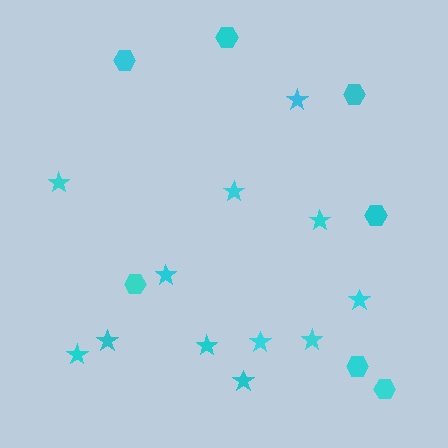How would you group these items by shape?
There are 2 groups: one group of hexagons (7) and one group of stars (12).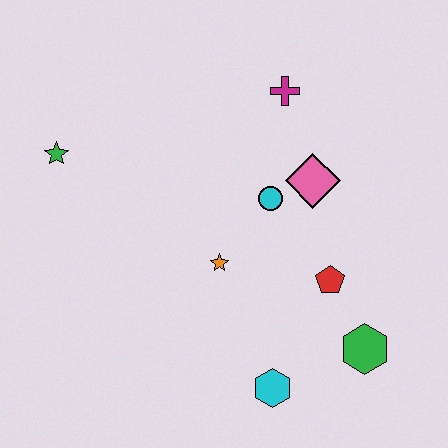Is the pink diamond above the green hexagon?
Yes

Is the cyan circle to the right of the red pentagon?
No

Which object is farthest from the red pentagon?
The green star is farthest from the red pentagon.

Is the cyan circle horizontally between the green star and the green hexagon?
Yes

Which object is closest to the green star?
The orange star is closest to the green star.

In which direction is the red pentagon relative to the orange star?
The red pentagon is to the right of the orange star.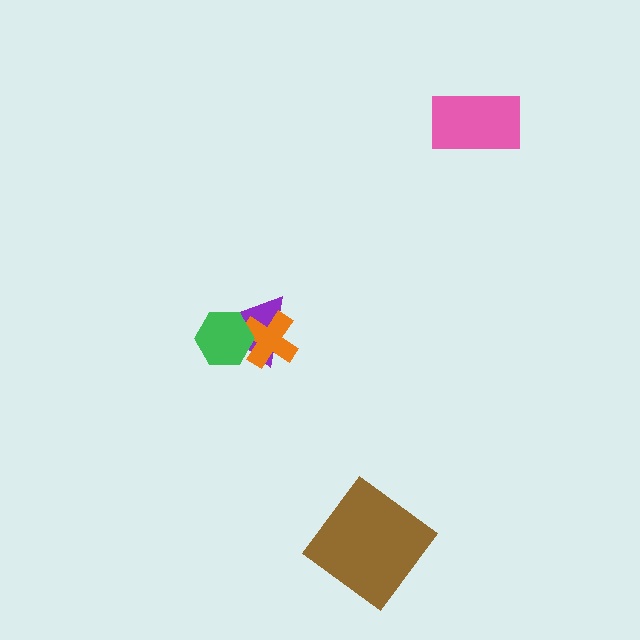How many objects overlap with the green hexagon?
2 objects overlap with the green hexagon.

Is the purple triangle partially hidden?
Yes, it is partially covered by another shape.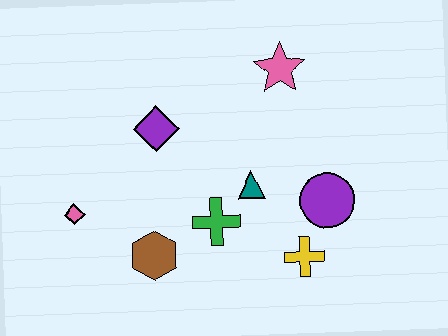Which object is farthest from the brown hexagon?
The pink star is farthest from the brown hexagon.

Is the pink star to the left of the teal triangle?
No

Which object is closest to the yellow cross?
The purple circle is closest to the yellow cross.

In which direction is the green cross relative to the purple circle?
The green cross is to the left of the purple circle.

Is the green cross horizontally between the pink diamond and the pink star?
Yes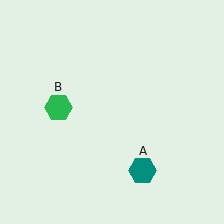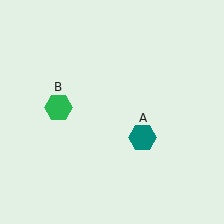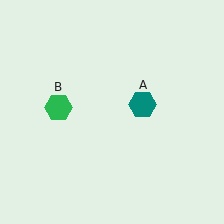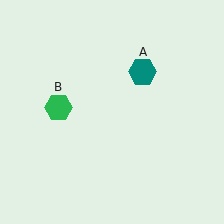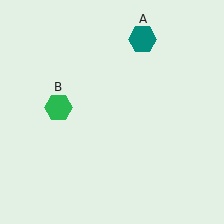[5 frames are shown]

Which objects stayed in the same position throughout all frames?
Green hexagon (object B) remained stationary.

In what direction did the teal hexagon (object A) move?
The teal hexagon (object A) moved up.